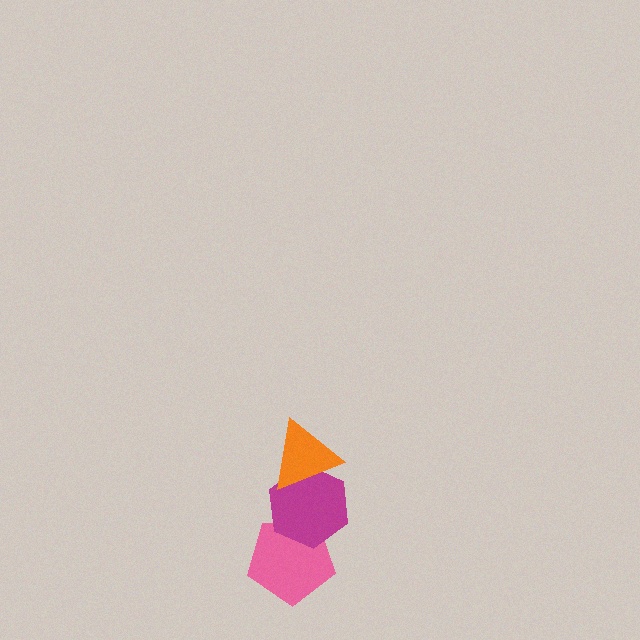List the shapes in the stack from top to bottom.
From top to bottom: the orange triangle, the magenta hexagon, the pink pentagon.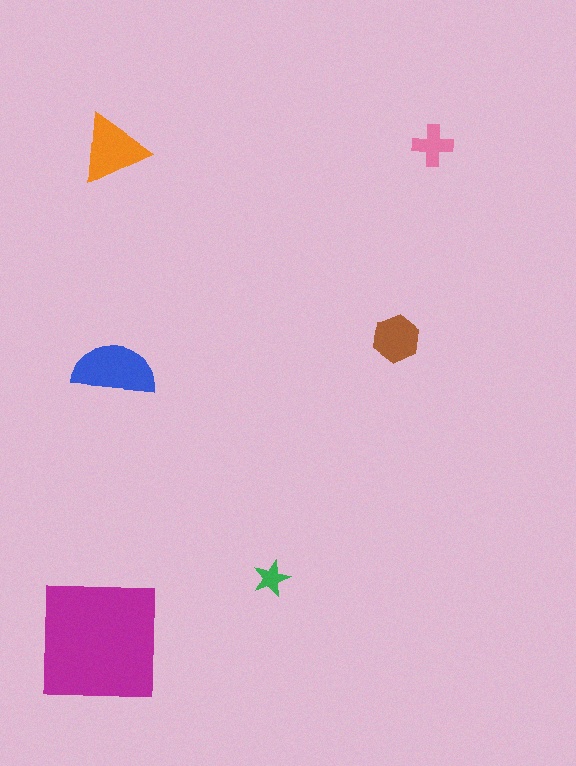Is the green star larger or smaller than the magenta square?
Smaller.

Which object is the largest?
The magenta square.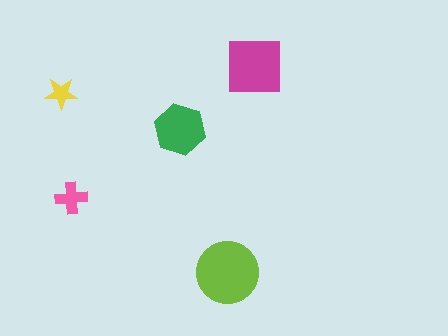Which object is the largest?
The lime circle.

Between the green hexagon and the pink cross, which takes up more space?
The green hexagon.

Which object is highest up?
The magenta square is topmost.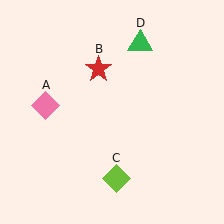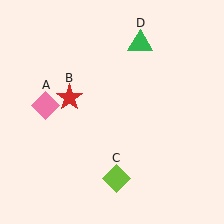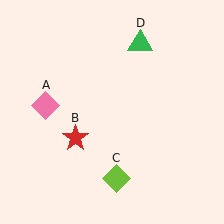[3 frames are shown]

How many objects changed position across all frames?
1 object changed position: red star (object B).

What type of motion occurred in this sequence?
The red star (object B) rotated counterclockwise around the center of the scene.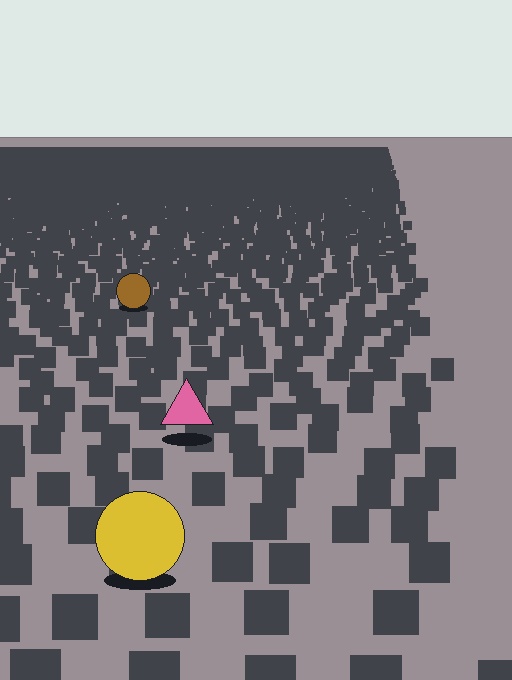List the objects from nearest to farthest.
From nearest to farthest: the yellow circle, the pink triangle, the brown circle.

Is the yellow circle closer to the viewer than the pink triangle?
Yes. The yellow circle is closer — you can tell from the texture gradient: the ground texture is coarser near it.